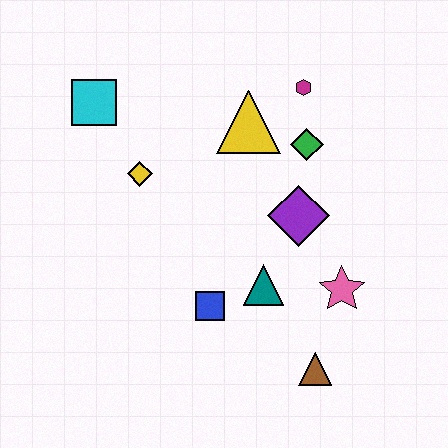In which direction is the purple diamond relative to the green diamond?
The purple diamond is below the green diamond.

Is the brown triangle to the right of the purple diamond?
Yes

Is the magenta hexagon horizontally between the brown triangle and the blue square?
Yes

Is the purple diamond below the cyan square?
Yes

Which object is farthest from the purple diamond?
The cyan square is farthest from the purple diamond.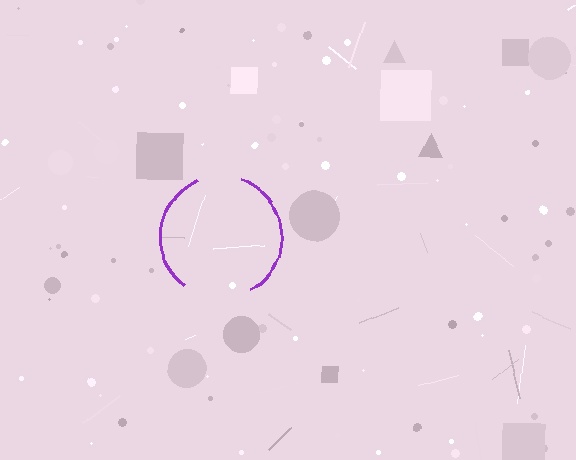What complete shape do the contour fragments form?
The contour fragments form a circle.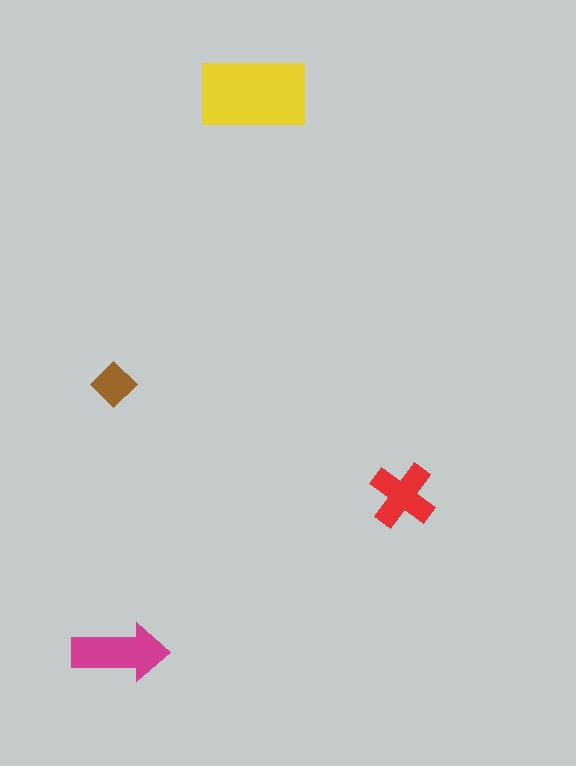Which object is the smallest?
The brown diamond.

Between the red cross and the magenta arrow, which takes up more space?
The magenta arrow.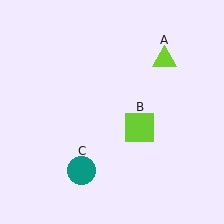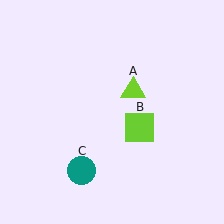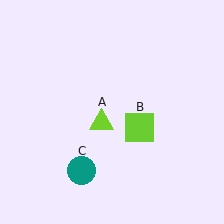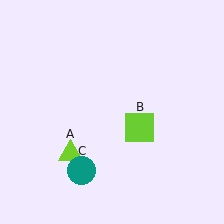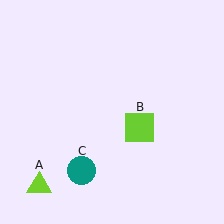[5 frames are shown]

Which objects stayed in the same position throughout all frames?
Lime square (object B) and teal circle (object C) remained stationary.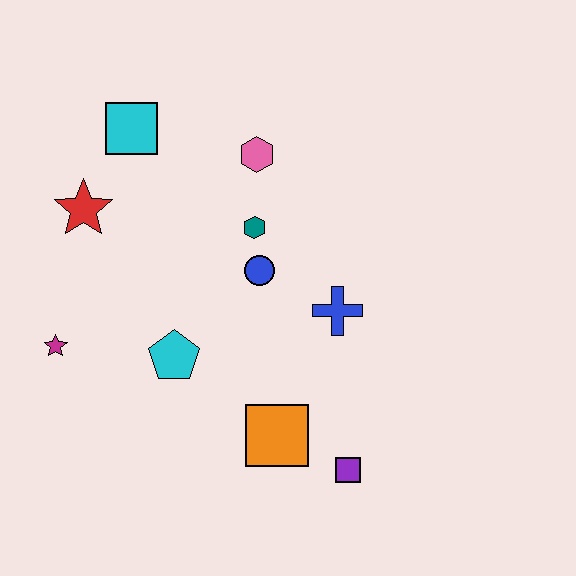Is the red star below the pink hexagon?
Yes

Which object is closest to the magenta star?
The cyan pentagon is closest to the magenta star.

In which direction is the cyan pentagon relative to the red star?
The cyan pentagon is below the red star.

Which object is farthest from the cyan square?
The purple square is farthest from the cyan square.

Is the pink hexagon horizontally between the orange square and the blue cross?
No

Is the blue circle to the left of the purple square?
Yes